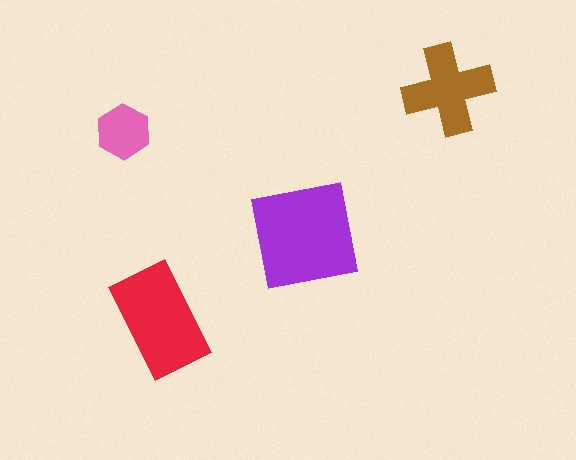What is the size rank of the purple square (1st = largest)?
1st.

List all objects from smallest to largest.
The pink hexagon, the brown cross, the red rectangle, the purple square.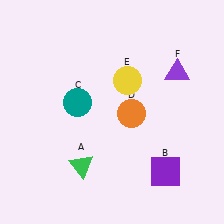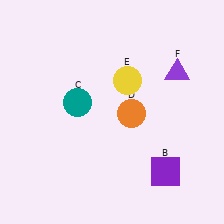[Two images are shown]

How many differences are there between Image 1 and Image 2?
There is 1 difference between the two images.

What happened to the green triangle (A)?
The green triangle (A) was removed in Image 2. It was in the bottom-left area of Image 1.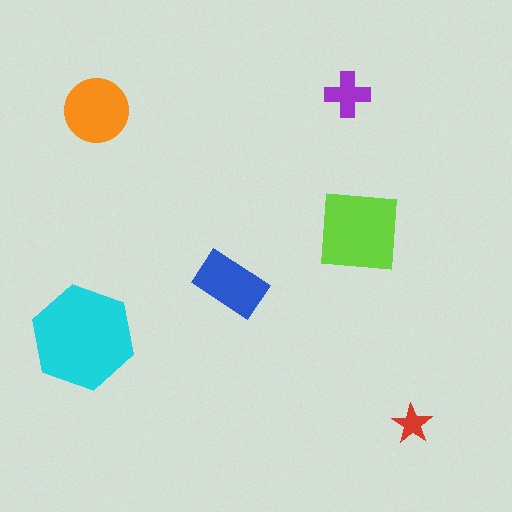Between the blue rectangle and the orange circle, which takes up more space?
The orange circle.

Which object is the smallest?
The red star.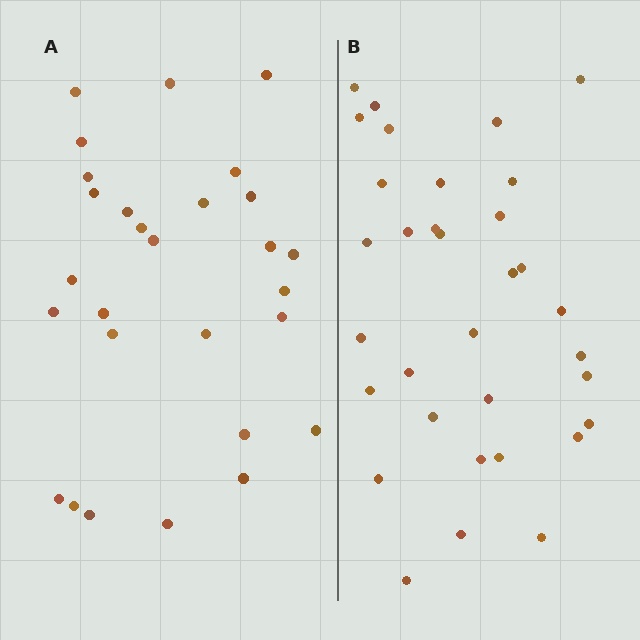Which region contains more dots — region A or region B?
Region B (the right region) has more dots.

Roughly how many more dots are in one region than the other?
Region B has about 5 more dots than region A.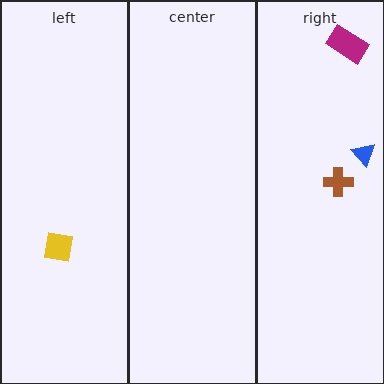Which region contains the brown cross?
The right region.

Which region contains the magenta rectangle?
The right region.